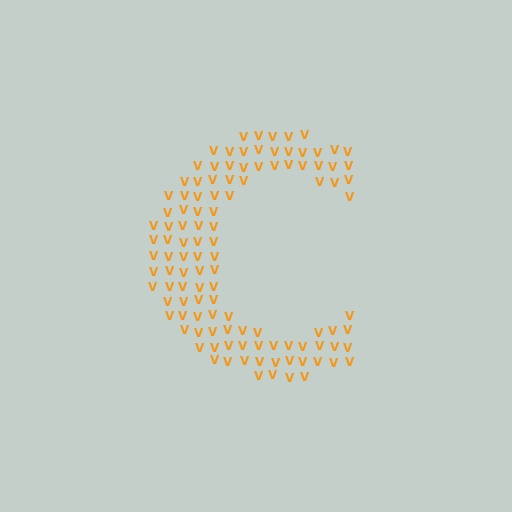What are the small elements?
The small elements are letter V's.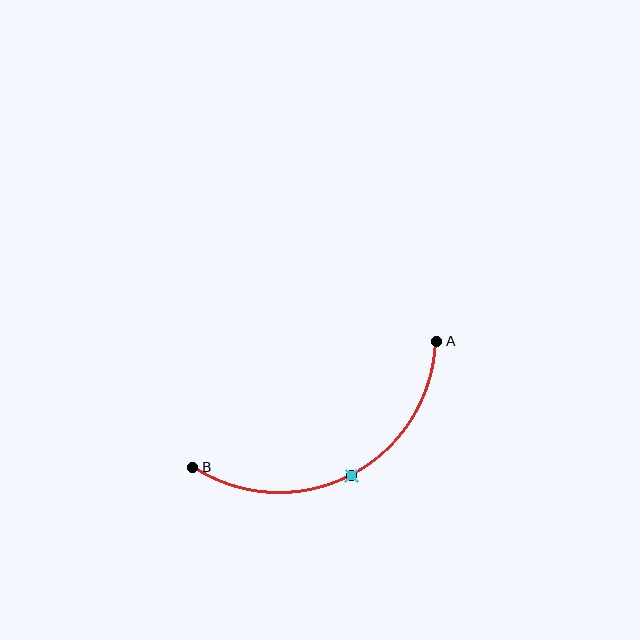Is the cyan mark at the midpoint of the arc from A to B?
Yes. The cyan mark lies on the arc at equal arc-length from both A and B — it is the arc midpoint.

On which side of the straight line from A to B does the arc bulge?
The arc bulges below the straight line connecting A and B.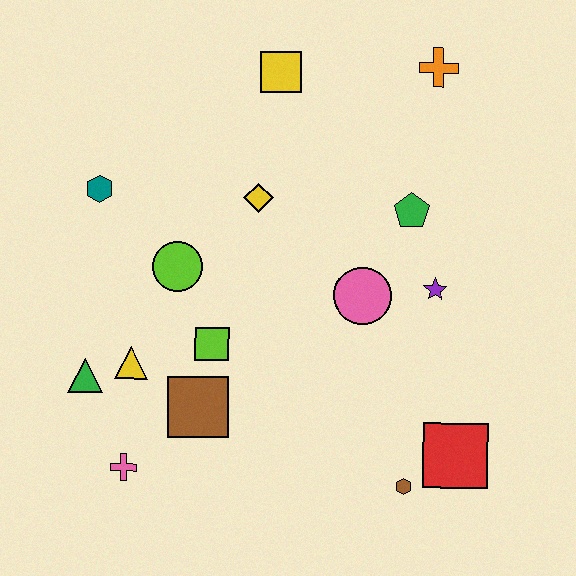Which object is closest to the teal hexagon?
The lime circle is closest to the teal hexagon.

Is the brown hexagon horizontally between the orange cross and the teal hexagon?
Yes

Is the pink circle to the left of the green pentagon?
Yes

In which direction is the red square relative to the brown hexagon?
The red square is to the right of the brown hexagon.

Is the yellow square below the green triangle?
No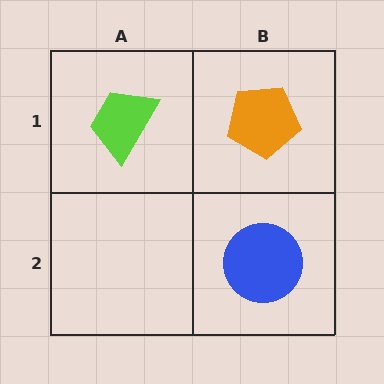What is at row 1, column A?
A lime trapezoid.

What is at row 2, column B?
A blue circle.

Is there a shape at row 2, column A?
No, that cell is empty.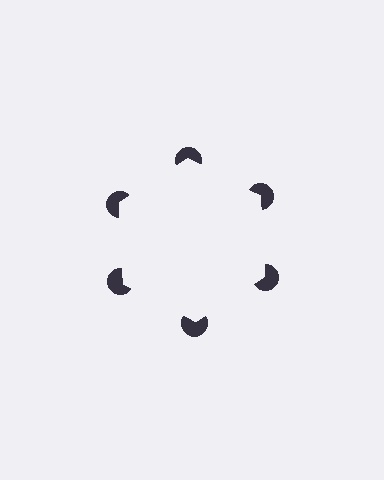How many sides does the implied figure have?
6 sides.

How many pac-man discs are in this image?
There are 6 — one at each vertex of the illusory hexagon.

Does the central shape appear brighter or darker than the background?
It typically appears slightly brighter than the background, even though no actual brightness change is drawn.